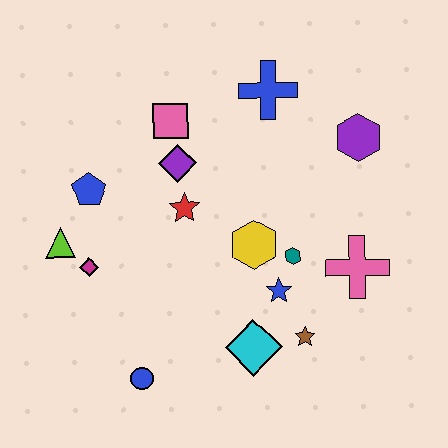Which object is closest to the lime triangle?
The magenta diamond is closest to the lime triangle.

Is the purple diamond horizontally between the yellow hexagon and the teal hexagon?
No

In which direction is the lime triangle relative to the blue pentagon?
The lime triangle is below the blue pentagon.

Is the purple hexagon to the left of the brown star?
No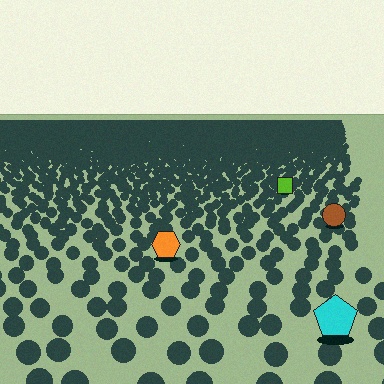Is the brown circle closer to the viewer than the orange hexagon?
No. The orange hexagon is closer — you can tell from the texture gradient: the ground texture is coarser near it.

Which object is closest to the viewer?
The cyan pentagon is closest. The texture marks near it are larger and more spread out.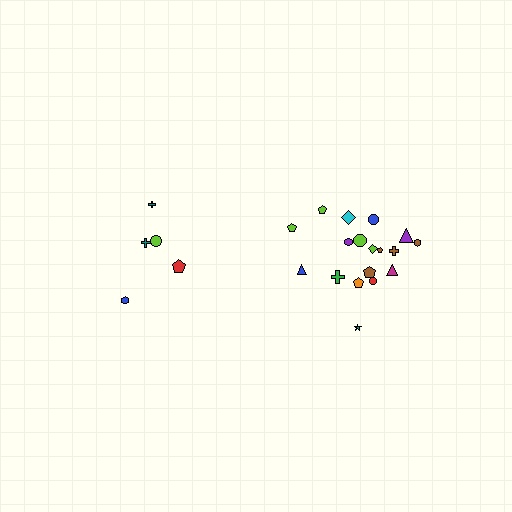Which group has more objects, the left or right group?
The right group.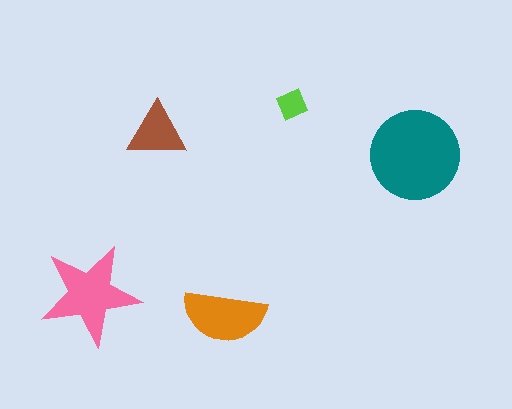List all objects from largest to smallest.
The teal circle, the pink star, the orange semicircle, the brown triangle, the lime diamond.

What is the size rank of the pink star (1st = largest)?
2nd.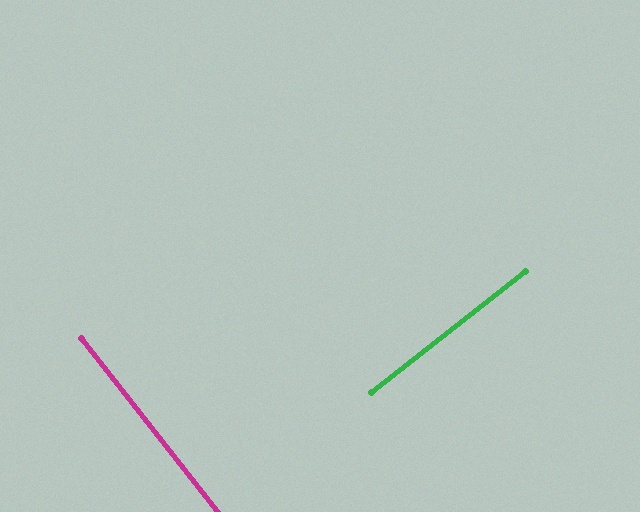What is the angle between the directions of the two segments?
Approximately 90 degrees.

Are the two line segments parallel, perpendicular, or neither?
Perpendicular — they meet at approximately 90°.